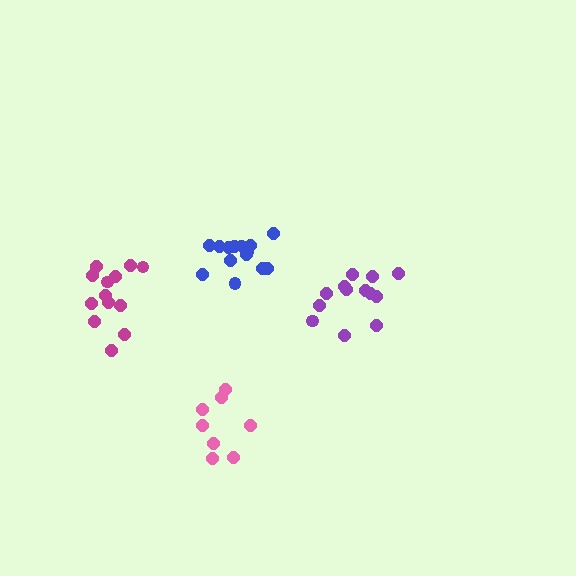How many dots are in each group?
Group 1: 8 dots, Group 2: 13 dots, Group 3: 14 dots, Group 4: 13 dots (48 total).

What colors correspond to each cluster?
The clusters are colored: pink, magenta, blue, purple.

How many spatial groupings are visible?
There are 4 spatial groupings.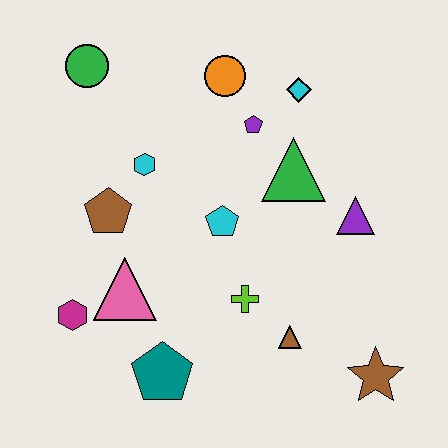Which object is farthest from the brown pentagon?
The brown star is farthest from the brown pentagon.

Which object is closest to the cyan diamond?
The purple pentagon is closest to the cyan diamond.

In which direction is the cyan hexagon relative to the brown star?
The cyan hexagon is to the left of the brown star.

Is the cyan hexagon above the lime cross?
Yes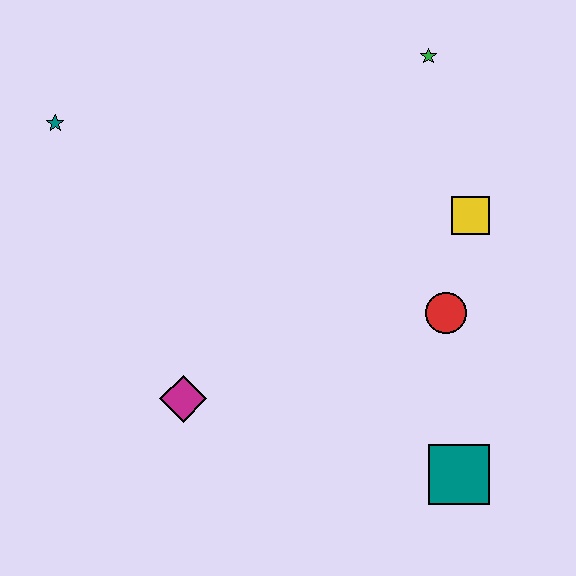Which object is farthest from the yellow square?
The teal star is farthest from the yellow square.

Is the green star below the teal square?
No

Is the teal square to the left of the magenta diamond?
No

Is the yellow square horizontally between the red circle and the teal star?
No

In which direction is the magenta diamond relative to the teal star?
The magenta diamond is below the teal star.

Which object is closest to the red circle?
The yellow square is closest to the red circle.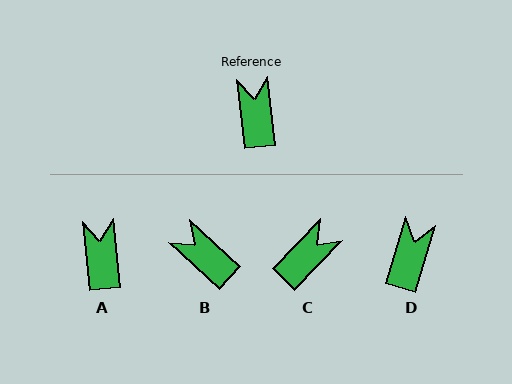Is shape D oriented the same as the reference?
No, it is off by about 23 degrees.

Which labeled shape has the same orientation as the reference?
A.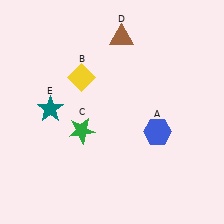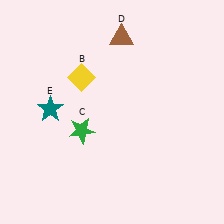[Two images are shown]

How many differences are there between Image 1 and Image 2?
There is 1 difference between the two images.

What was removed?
The blue hexagon (A) was removed in Image 2.